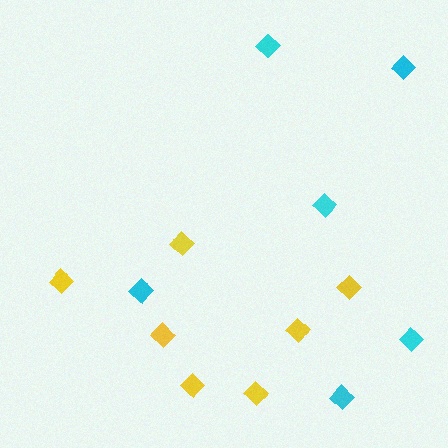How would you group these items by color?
There are 2 groups: one group of yellow diamonds (7) and one group of cyan diamonds (6).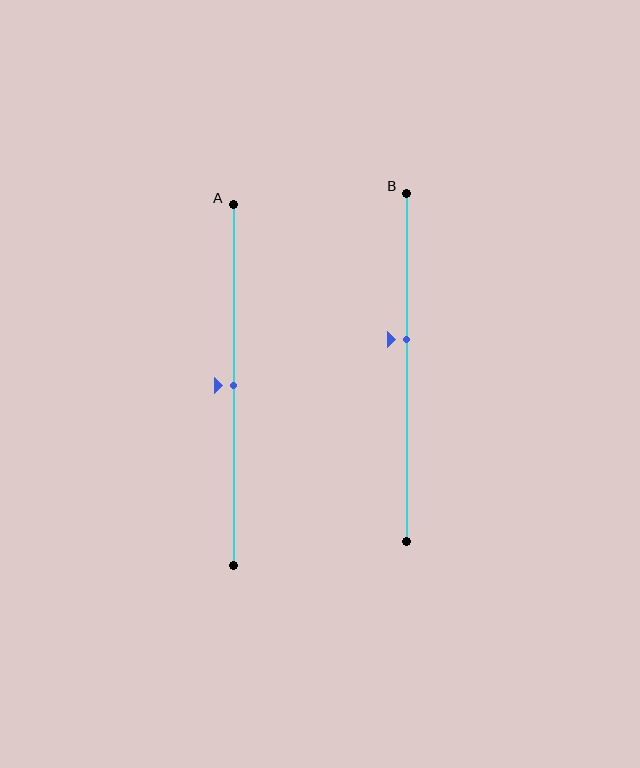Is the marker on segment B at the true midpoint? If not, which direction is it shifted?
No, the marker on segment B is shifted upward by about 8% of the segment length.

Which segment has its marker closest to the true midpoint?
Segment A has its marker closest to the true midpoint.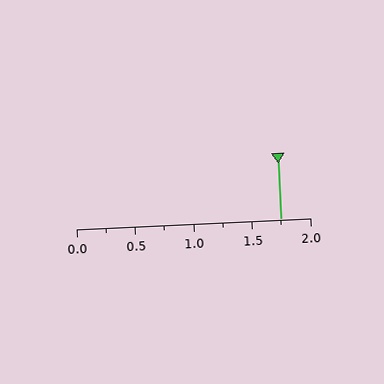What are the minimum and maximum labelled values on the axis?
The axis runs from 0.0 to 2.0.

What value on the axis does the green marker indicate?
The marker indicates approximately 1.75.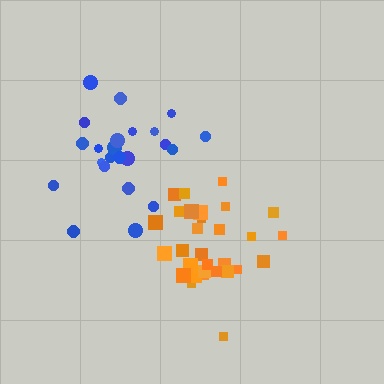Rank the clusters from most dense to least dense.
orange, blue.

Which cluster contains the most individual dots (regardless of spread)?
Orange (30).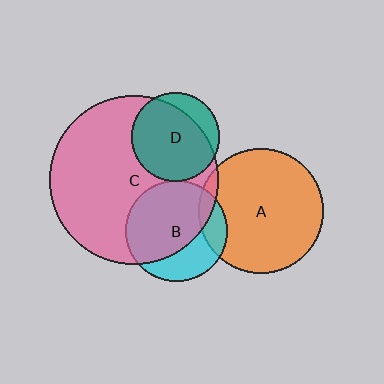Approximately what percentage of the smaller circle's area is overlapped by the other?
Approximately 80%.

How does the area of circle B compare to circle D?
Approximately 1.3 times.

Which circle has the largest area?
Circle C (pink).